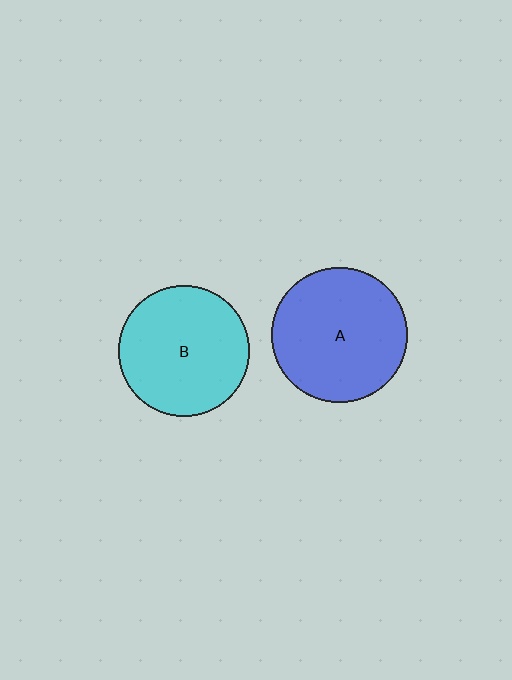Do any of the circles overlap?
No, none of the circles overlap.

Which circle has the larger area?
Circle A (blue).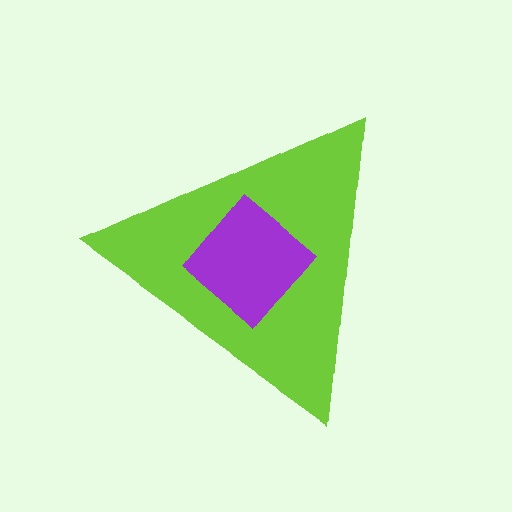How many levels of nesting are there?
2.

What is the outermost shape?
The lime triangle.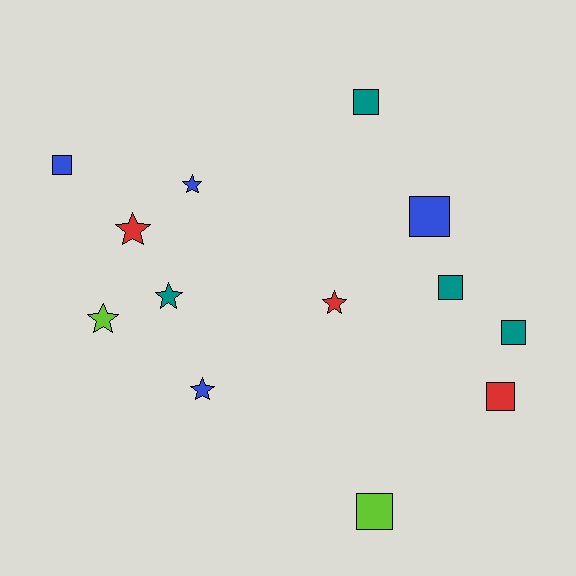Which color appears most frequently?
Teal, with 4 objects.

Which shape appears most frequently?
Square, with 7 objects.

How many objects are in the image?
There are 13 objects.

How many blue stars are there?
There are 2 blue stars.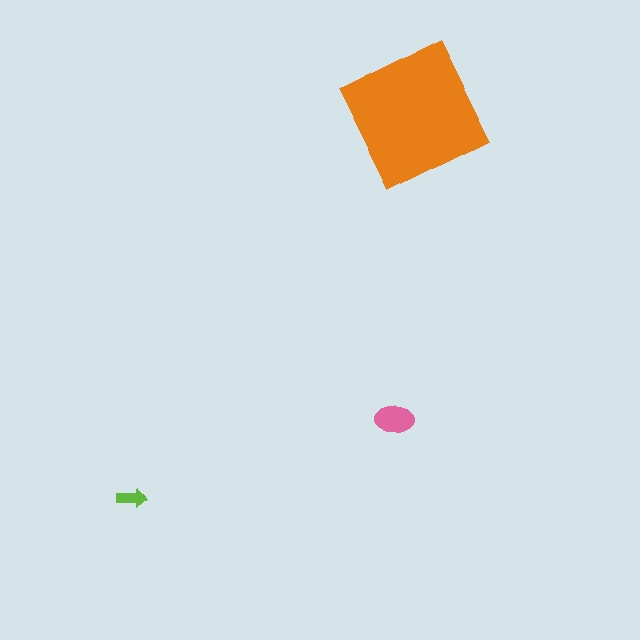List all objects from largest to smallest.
The orange square, the pink ellipse, the lime arrow.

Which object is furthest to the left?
The lime arrow is leftmost.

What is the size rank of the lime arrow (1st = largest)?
3rd.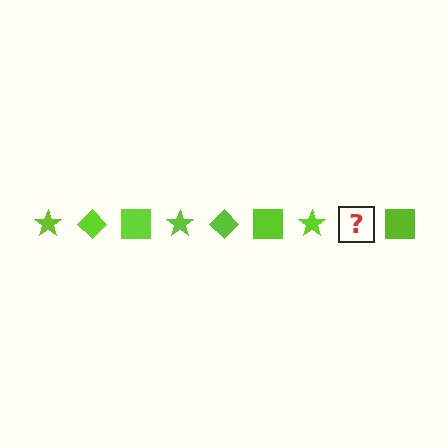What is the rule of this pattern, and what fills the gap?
The rule is that the pattern cycles through star, diamond, square shapes in lime. The gap should be filled with a lime diamond.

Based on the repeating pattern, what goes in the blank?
The blank should be a lime diamond.